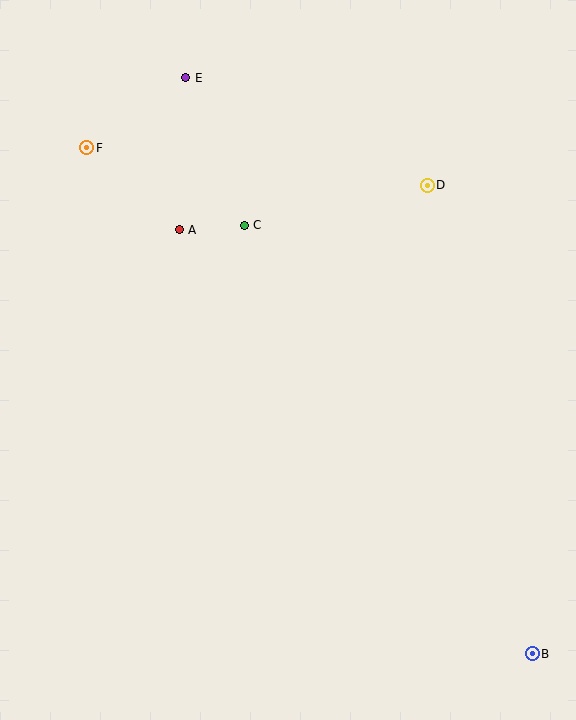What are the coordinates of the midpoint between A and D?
The midpoint between A and D is at (303, 208).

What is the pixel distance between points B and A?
The distance between B and A is 552 pixels.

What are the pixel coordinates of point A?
Point A is at (179, 230).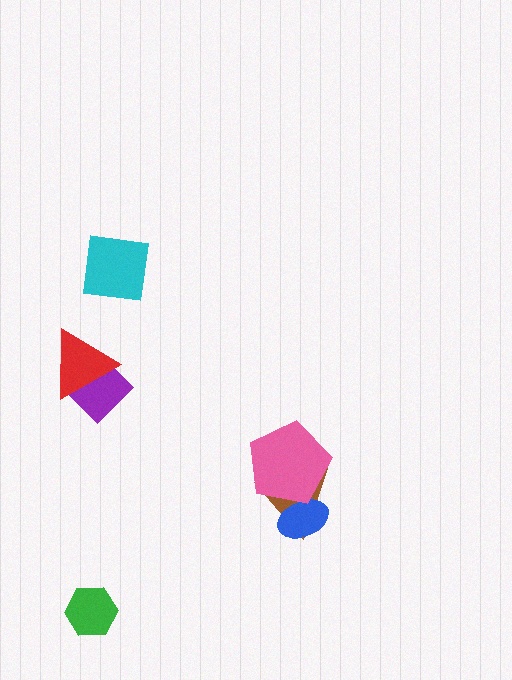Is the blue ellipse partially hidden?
Yes, it is partially covered by another shape.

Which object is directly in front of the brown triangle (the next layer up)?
The blue ellipse is directly in front of the brown triangle.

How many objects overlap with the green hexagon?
0 objects overlap with the green hexagon.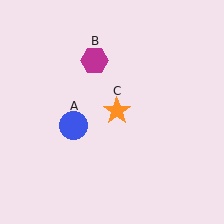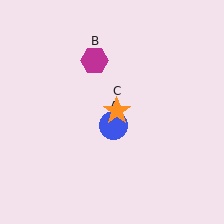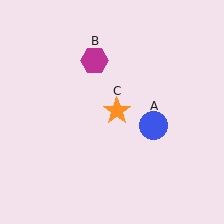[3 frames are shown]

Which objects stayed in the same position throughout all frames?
Magenta hexagon (object B) and orange star (object C) remained stationary.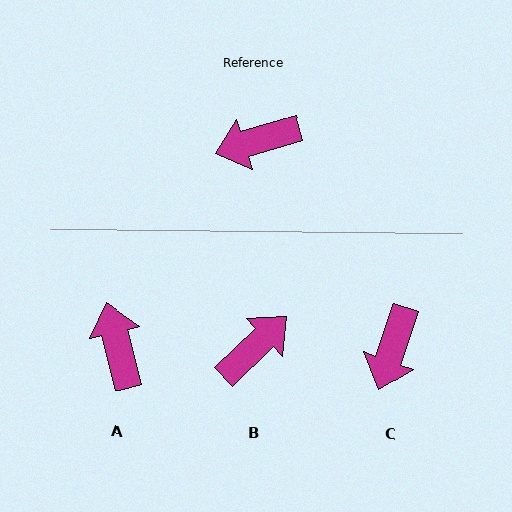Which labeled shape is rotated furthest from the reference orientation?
B, about 153 degrees away.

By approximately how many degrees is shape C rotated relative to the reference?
Approximately 55 degrees counter-clockwise.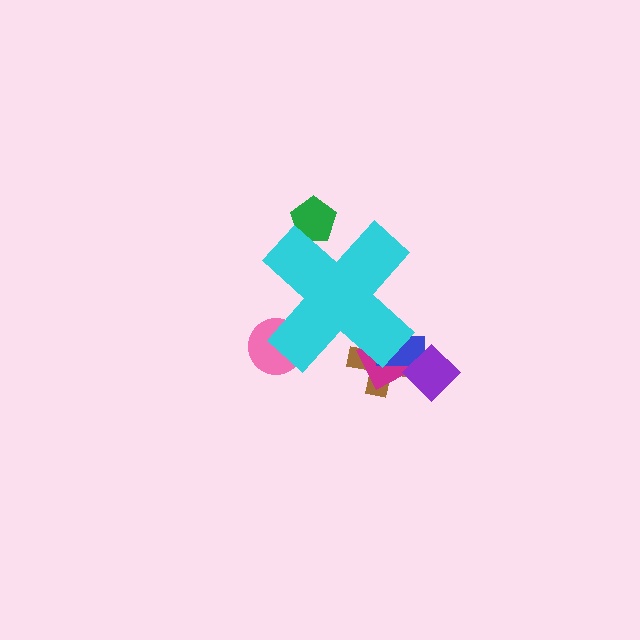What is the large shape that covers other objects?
A cyan cross.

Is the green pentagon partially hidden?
Yes, the green pentagon is partially hidden behind the cyan cross.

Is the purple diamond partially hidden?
No, the purple diamond is fully visible.